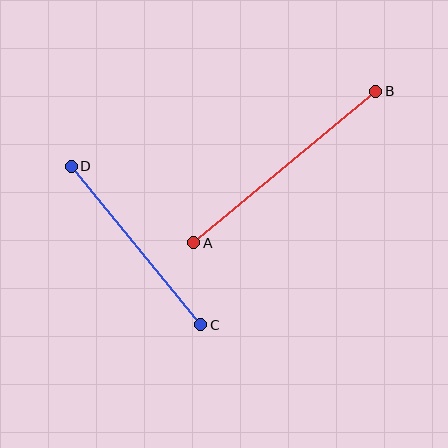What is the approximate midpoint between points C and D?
The midpoint is at approximately (136, 246) pixels.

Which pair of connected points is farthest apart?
Points A and B are farthest apart.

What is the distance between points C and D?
The distance is approximately 205 pixels.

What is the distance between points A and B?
The distance is approximately 237 pixels.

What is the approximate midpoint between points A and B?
The midpoint is at approximately (285, 167) pixels.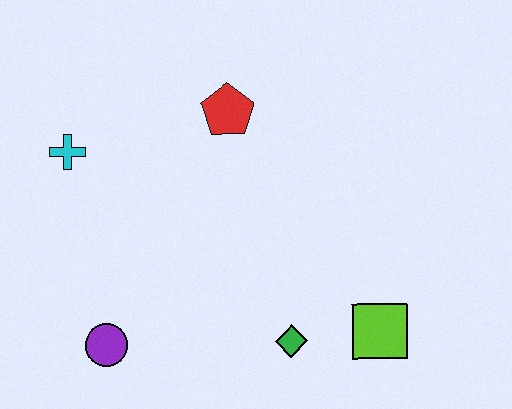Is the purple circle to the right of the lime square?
No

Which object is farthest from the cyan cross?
The lime square is farthest from the cyan cross.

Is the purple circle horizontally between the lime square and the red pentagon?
No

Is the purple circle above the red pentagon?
No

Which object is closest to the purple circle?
The green diamond is closest to the purple circle.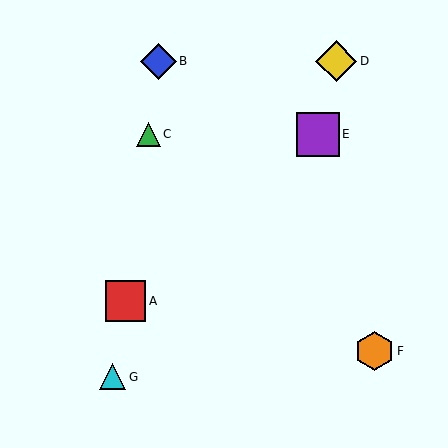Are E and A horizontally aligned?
No, E is at y≈135 and A is at y≈301.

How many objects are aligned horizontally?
2 objects (C, E) are aligned horizontally.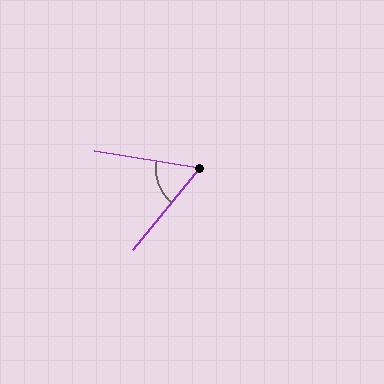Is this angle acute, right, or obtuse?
It is acute.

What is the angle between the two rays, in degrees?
Approximately 60 degrees.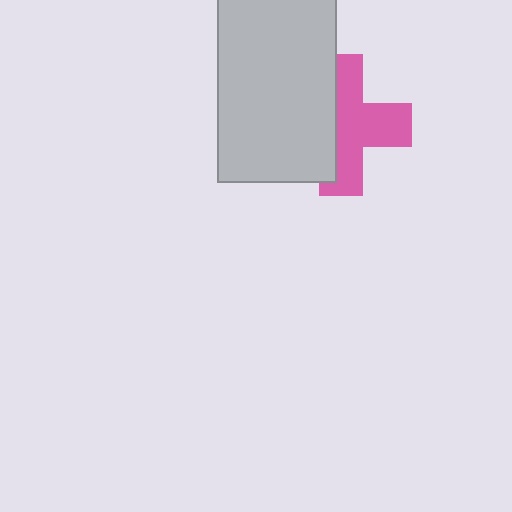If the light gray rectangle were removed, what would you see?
You would see the complete pink cross.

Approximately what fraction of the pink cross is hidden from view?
Roughly 43% of the pink cross is hidden behind the light gray rectangle.